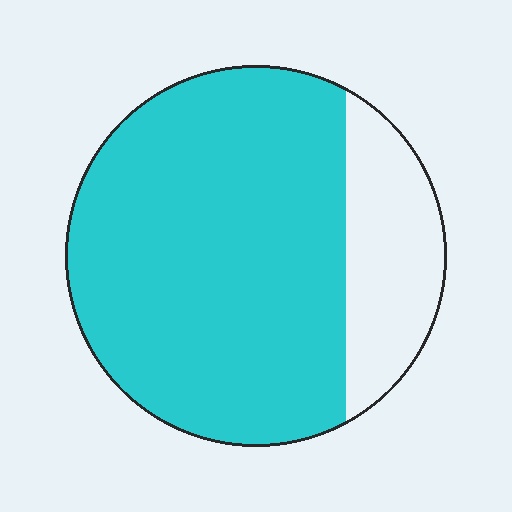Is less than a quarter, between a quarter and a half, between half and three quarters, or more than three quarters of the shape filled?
More than three quarters.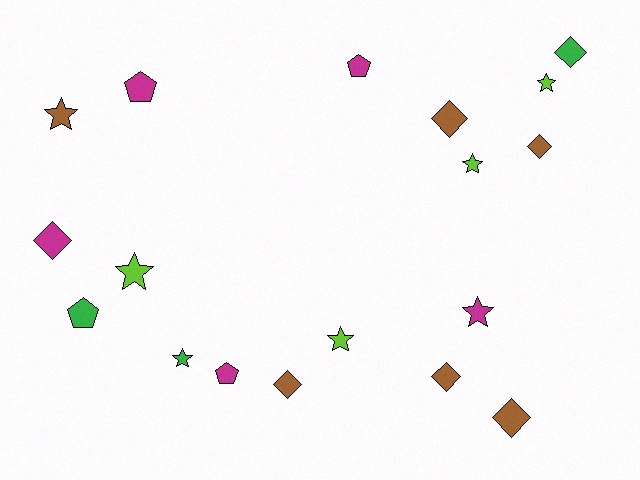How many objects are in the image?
There are 18 objects.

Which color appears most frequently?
Brown, with 6 objects.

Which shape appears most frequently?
Diamond, with 7 objects.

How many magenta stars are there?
There is 1 magenta star.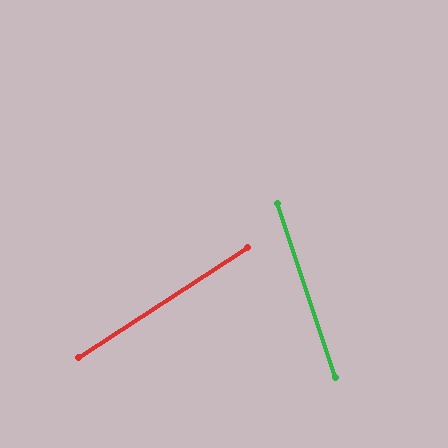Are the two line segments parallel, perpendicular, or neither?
Neither parallel nor perpendicular — they differ by about 75°.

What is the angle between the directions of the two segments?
Approximately 75 degrees.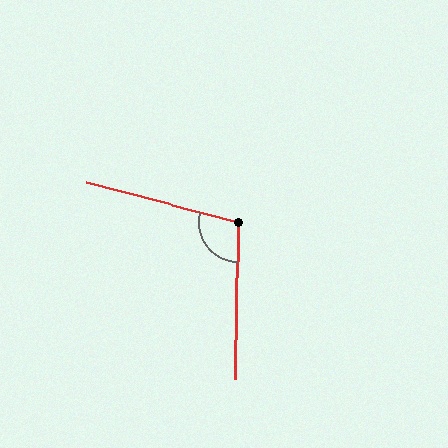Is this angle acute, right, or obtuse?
It is obtuse.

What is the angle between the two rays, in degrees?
Approximately 104 degrees.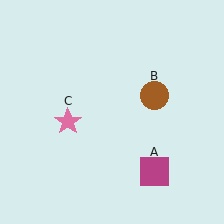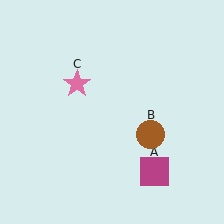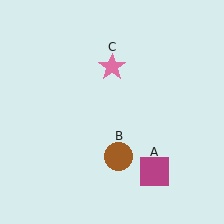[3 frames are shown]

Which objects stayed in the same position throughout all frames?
Magenta square (object A) remained stationary.